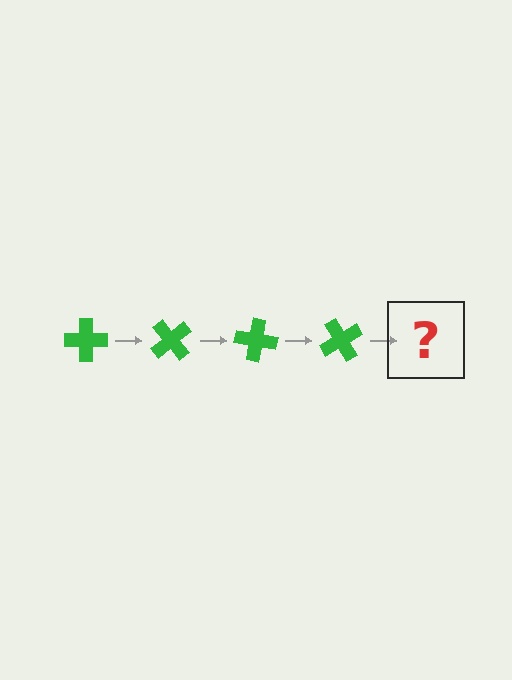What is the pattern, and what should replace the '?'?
The pattern is that the cross rotates 50 degrees each step. The '?' should be a green cross rotated 200 degrees.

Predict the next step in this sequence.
The next step is a green cross rotated 200 degrees.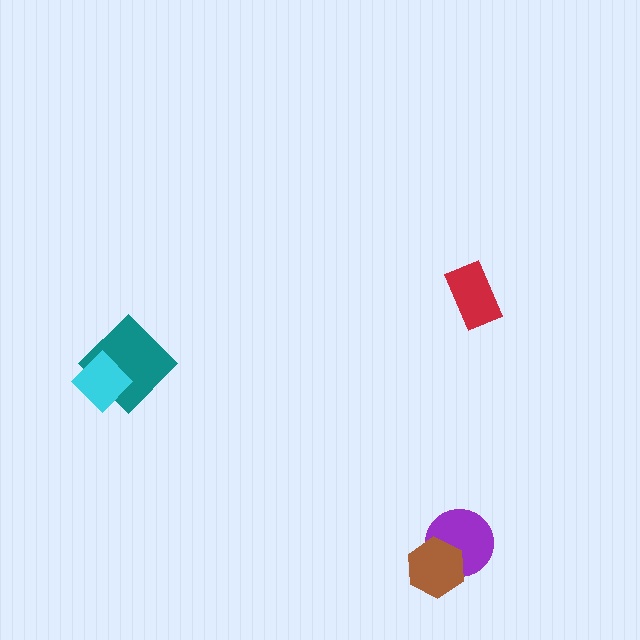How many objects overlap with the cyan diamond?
1 object overlaps with the cyan diamond.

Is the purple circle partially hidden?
Yes, it is partially covered by another shape.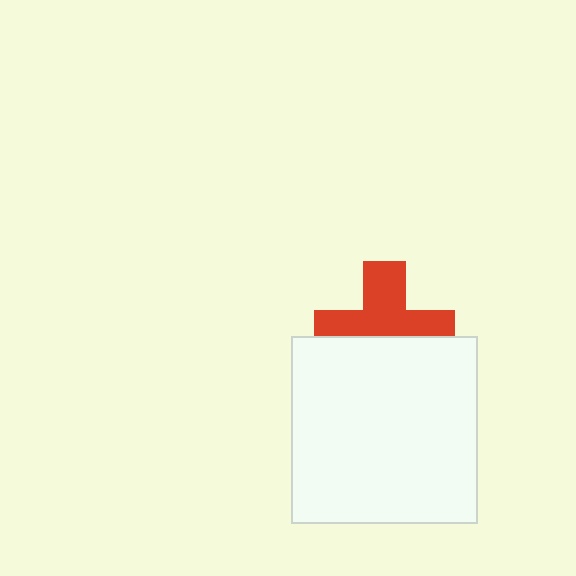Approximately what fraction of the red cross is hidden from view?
Roughly 43% of the red cross is hidden behind the white square.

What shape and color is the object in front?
The object in front is a white square.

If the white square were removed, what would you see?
You would see the complete red cross.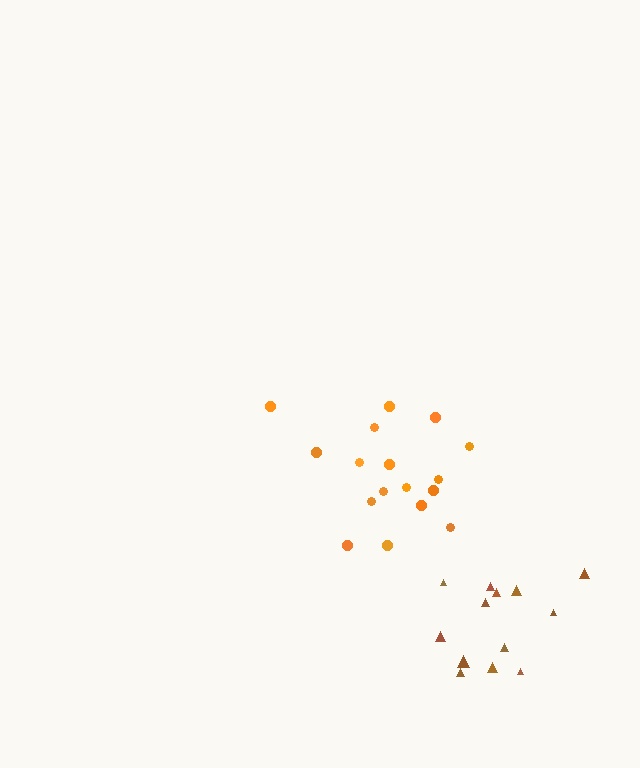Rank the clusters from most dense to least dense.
brown, orange.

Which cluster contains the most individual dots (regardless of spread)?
Orange (17).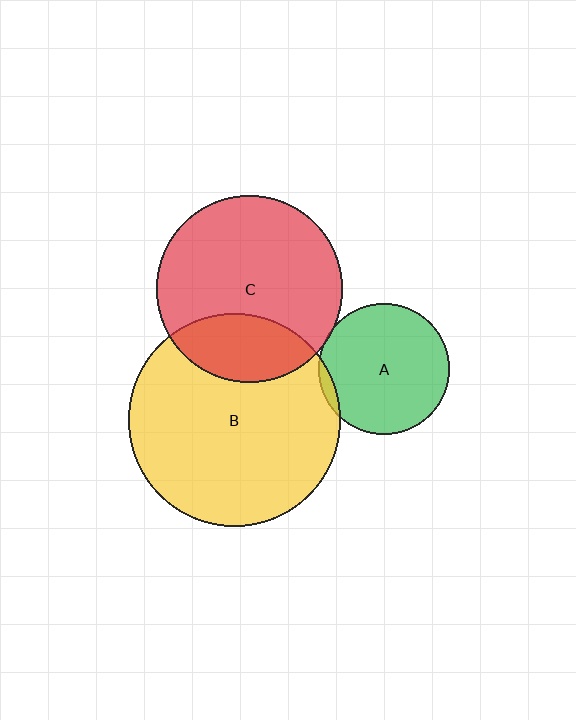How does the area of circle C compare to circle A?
Approximately 2.0 times.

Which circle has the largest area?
Circle B (yellow).